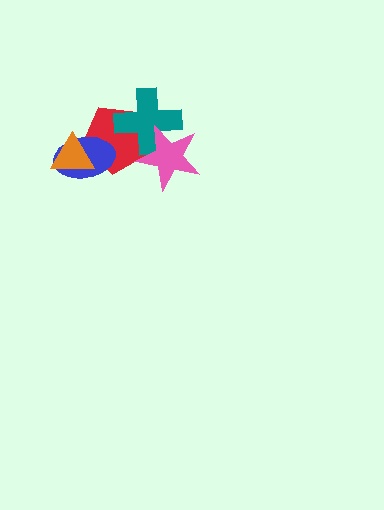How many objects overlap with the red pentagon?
4 objects overlap with the red pentagon.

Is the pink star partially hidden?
No, no other shape covers it.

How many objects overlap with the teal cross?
2 objects overlap with the teal cross.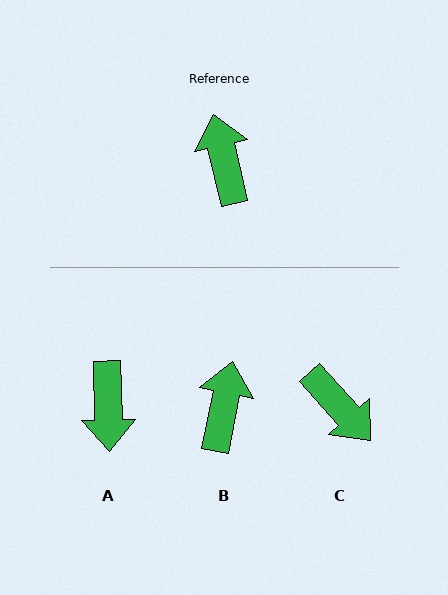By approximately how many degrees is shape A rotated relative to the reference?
Approximately 168 degrees counter-clockwise.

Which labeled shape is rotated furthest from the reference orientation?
A, about 168 degrees away.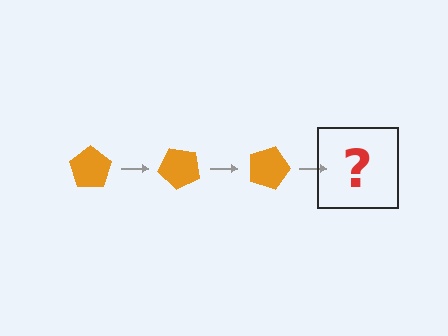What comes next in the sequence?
The next element should be an orange pentagon rotated 135 degrees.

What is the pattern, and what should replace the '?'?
The pattern is that the pentagon rotates 45 degrees each step. The '?' should be an orange pentagon rotated 135 degrees.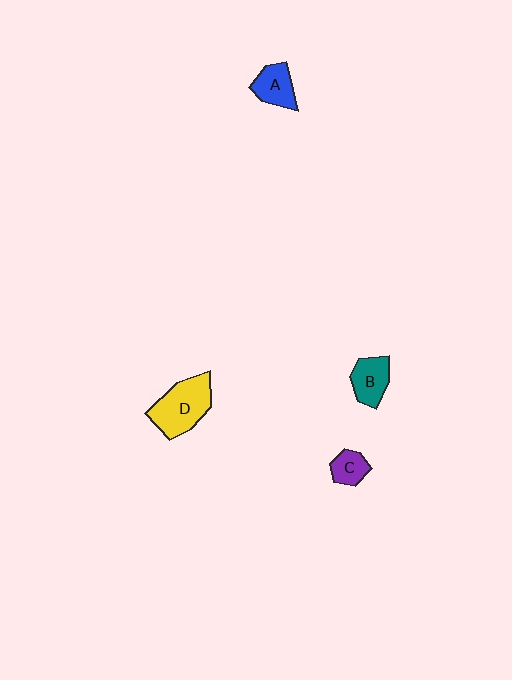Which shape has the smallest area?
Shape C (purple).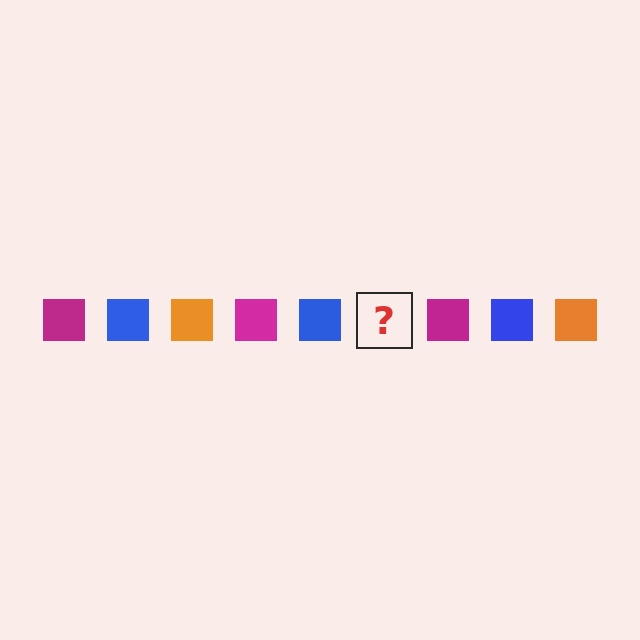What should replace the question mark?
The question mark should be replaced with an orange square.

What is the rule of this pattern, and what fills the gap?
The rule is that the pattern cycles through magenta, blue, orange squares. The gap should be filled with an orange square.